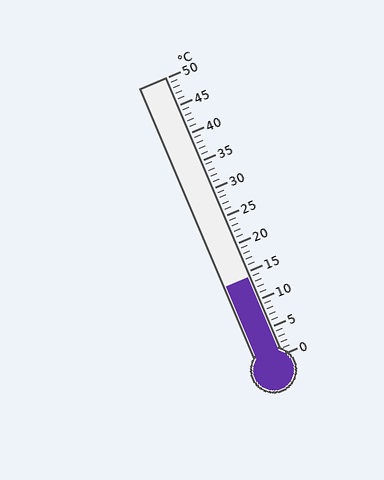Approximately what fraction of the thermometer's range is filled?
The thermometer is filled to approximately 30% of its range.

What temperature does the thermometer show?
The thermometer shows approximately 14°C.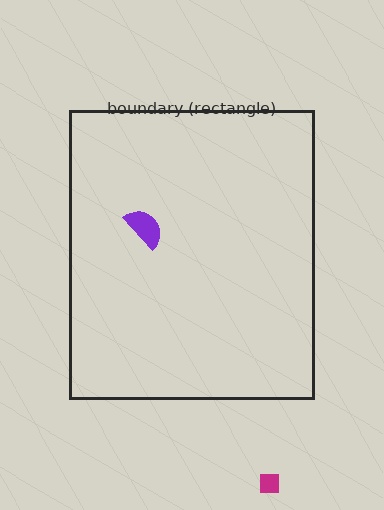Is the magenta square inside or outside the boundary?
Outside.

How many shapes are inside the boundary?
1 inside, 1 outside.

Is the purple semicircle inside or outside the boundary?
Inside.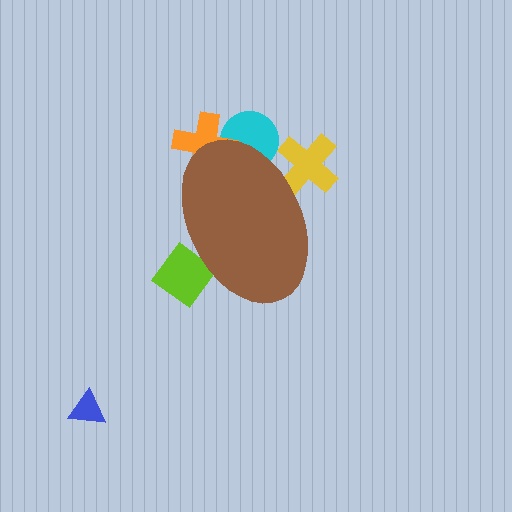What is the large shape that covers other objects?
A brown ellipse.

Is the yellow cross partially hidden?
Yes, the yellow cross is partially hidden behind the brown ellipse.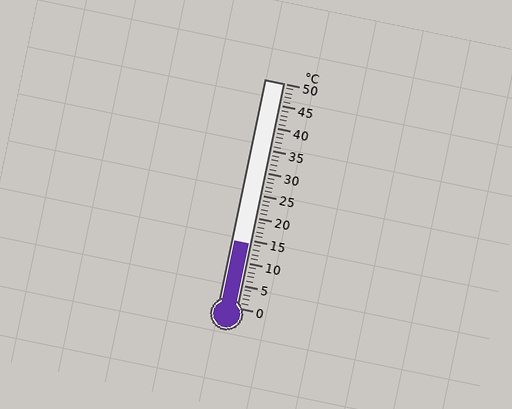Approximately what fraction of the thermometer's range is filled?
The thermometer is filled to approximately 30% of its range.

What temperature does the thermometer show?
The thermometer shows approximately 14°C.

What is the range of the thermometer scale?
The thermometer scale ranges from 0°C to 50°C.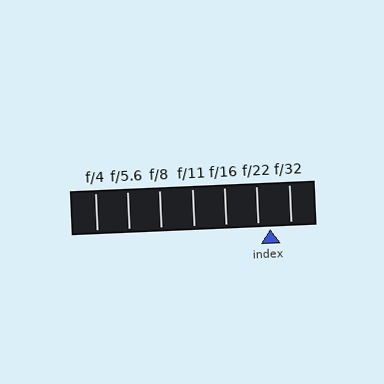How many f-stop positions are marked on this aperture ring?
There are 7 f-stop positions marked.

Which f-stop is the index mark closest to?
The index mark is closest to f/22.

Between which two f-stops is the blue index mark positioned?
The index mark is between f/22 and f/32.